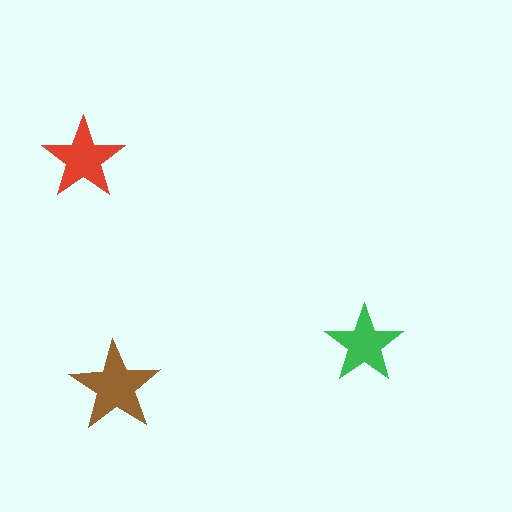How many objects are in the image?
There are 3 objects in the image.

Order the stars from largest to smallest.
the brown one, the red one, the green one.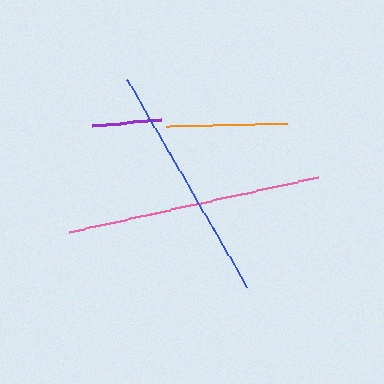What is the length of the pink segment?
The pink segment is approximately 254 pixels long.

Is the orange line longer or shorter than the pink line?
The pink line is longer than the orange line.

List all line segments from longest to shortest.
From longest to shortest: pink, blue, orange, purple.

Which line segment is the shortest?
The purple line is the shortest at approximately 69 pixels.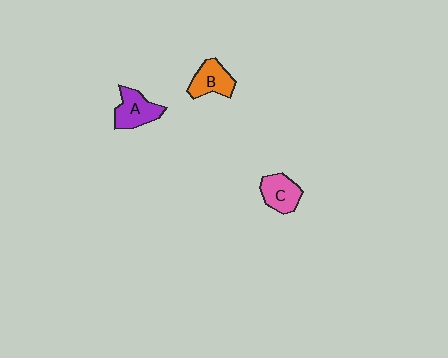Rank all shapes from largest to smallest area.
From largest to smallest: A (purple), C (pink), B (orange).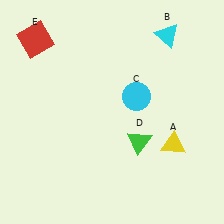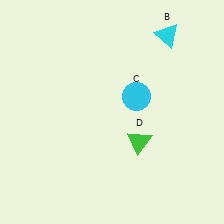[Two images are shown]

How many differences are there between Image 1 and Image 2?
There are 2 differences between the two images.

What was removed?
The red square (E), the yellow triangle (A) were removed in Image 2.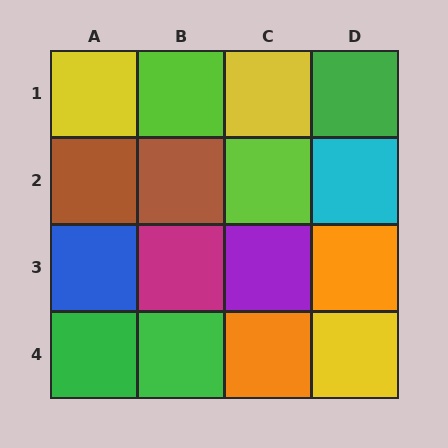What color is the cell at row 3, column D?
Orange.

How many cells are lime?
2 cells are lime.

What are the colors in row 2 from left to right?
Brown, brown, lime, cyan.